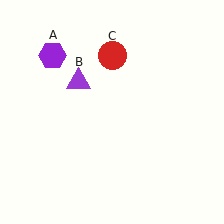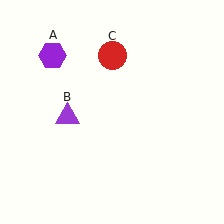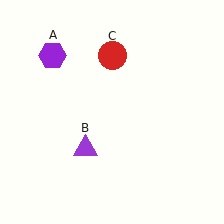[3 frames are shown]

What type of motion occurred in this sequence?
The purple triangle (object B) rotated counterclockwise around the center of the scene.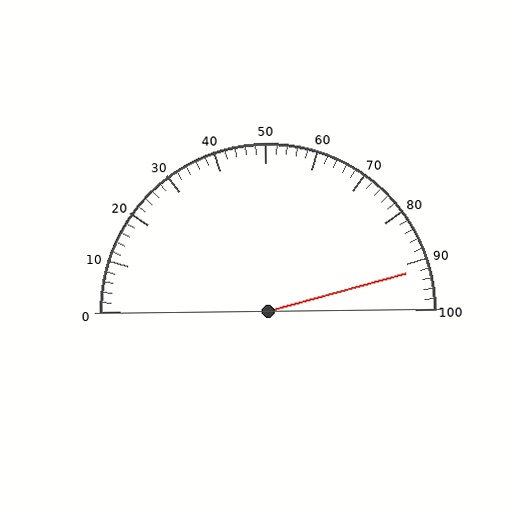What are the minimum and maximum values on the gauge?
The gauge ranges from 0 to 100.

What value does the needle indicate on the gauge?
The needle indicates approximately 92.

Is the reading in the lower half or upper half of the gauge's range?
The reading is in the upper half of the range (0 to 100).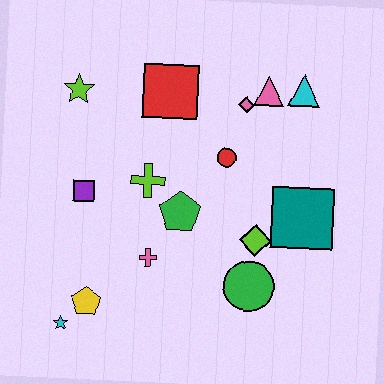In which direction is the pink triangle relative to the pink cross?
The pink triangle is above the pink cross.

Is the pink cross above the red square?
No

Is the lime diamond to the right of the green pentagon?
Yes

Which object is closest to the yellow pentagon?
The cyan star is closest to the yellow pentagon.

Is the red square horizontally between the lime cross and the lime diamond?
Yes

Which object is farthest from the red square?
The cyan star is farthest from the red square.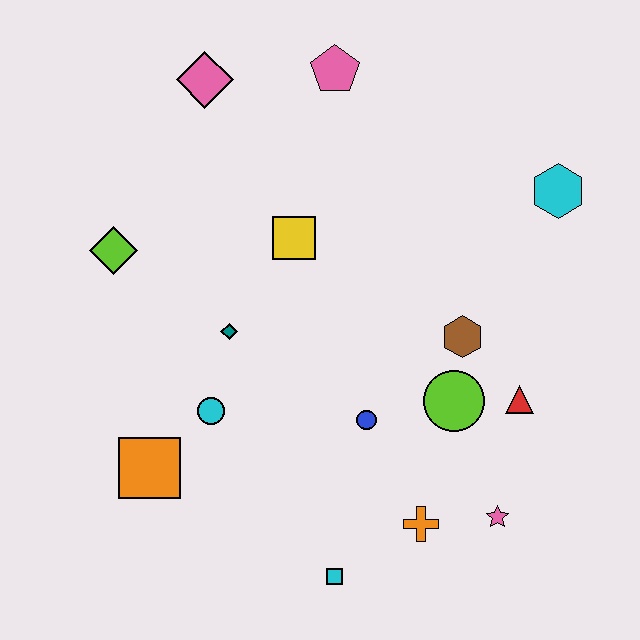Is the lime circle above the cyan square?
Yes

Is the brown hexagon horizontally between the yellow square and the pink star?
Yes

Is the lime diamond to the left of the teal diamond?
Yes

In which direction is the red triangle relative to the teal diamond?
The red triangle is to the right of the teal diamond.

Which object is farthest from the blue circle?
The pink diamond is farthest from the blue circle.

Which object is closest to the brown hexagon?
The lime circle is closest to the brown hexagon.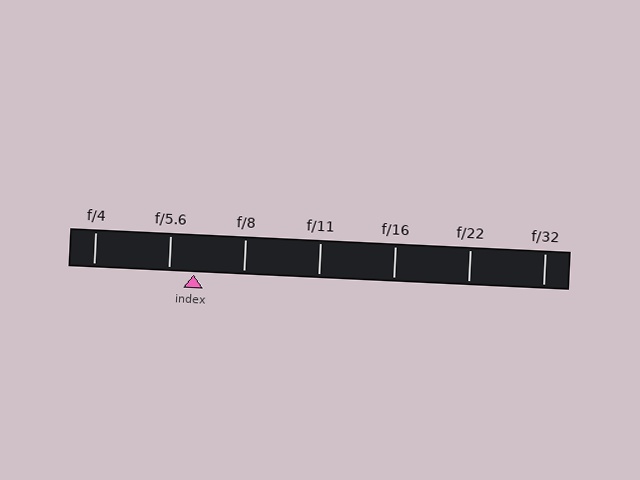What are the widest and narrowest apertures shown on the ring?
The widest aperture shown is f/4 and the narrowest is f/32.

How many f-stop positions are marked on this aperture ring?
There are 7 f-stop positions marked.